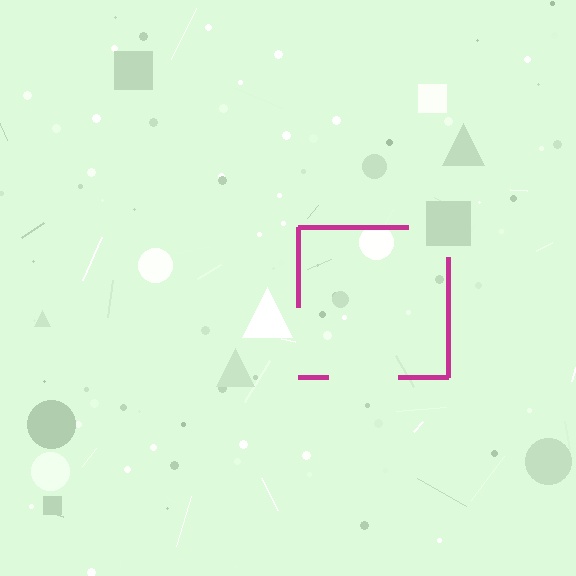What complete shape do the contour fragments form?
The contour fragments form a square.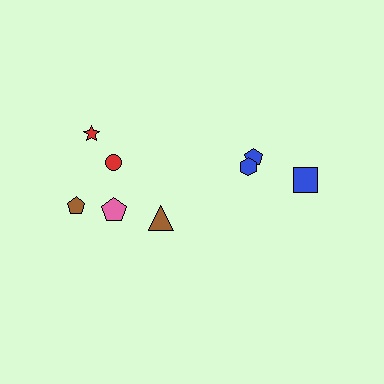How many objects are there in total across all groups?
There are 8 objects.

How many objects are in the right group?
There are 3 objects.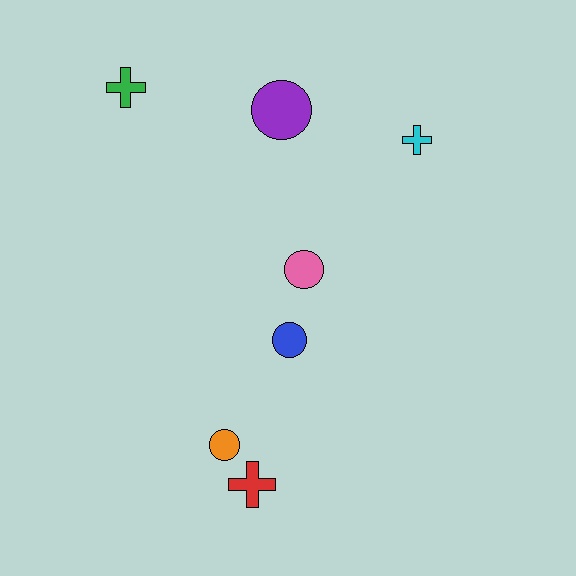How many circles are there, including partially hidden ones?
There are 4 circles.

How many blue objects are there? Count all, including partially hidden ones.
There is 1 blue object.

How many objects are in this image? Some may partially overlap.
There are 7 objects.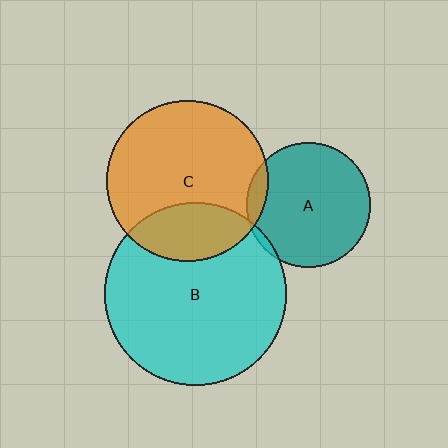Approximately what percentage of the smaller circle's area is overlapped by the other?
Approximately 10%.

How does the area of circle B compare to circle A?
Approximately 2.1 times.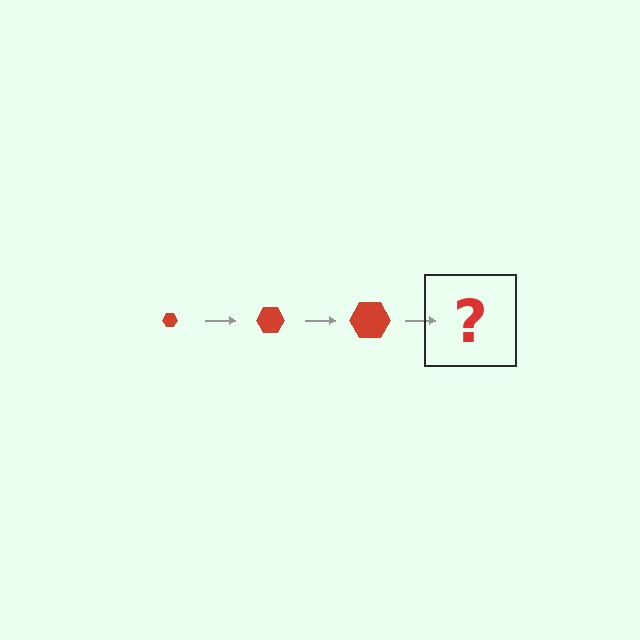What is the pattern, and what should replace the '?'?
The pattern is that the hexagon gets progressively larger each step. The '?' should be a red hexagon, larger than the previous one.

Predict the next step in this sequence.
The next step is a red hexagon, larger than the previous one.